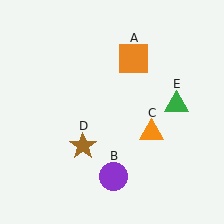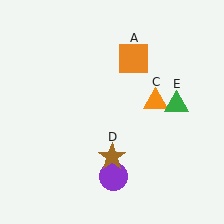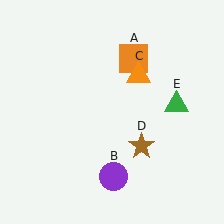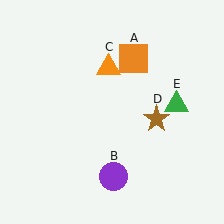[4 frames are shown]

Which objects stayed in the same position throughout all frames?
Orange square (object A) and purple circle (object B) and green triangle (object E) remained stationary.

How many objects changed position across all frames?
2 objects changed position: orange triangle (object C), brown star (object D).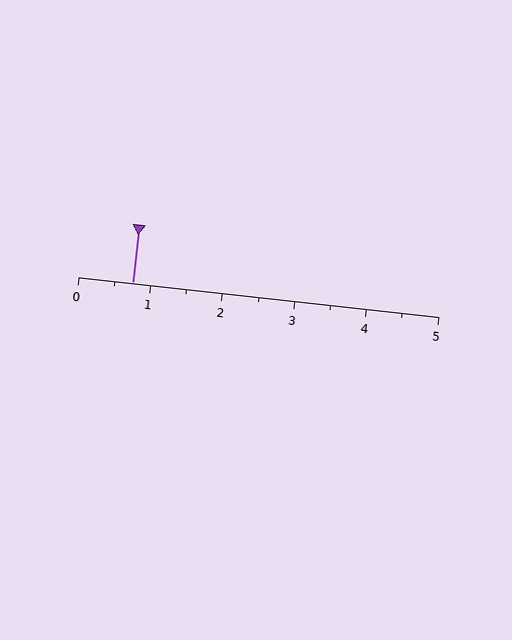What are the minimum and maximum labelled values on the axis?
The axis runs from 0 to 5.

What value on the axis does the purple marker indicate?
The marker indicates approximately 0.8.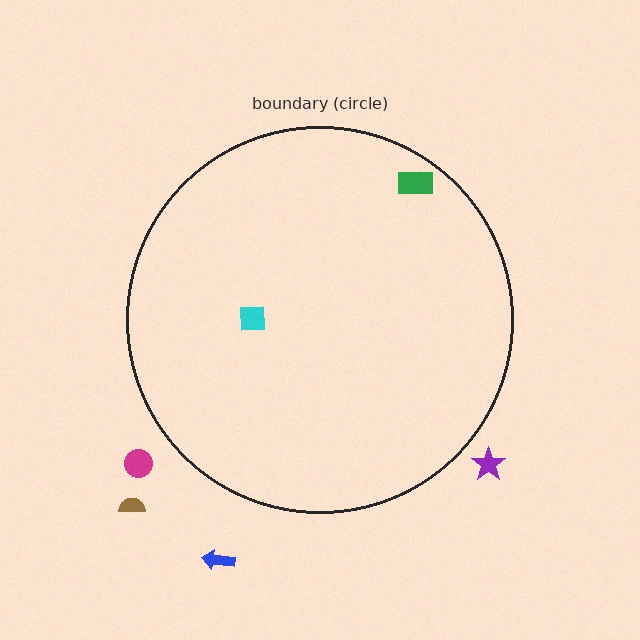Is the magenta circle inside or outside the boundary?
Outside.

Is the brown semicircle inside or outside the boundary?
Outside.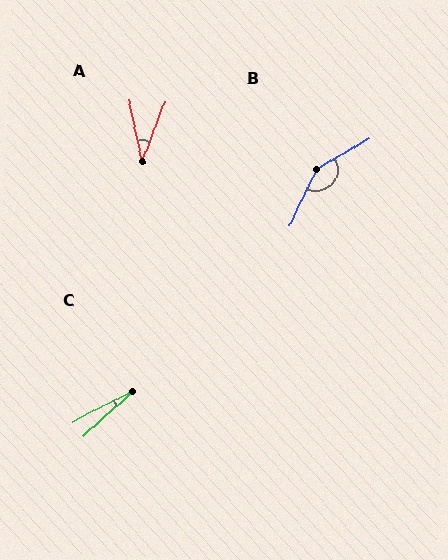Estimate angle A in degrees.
Approximately 33 degrees.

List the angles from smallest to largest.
C (15°), A (33°), B (146°).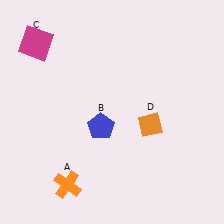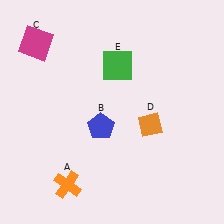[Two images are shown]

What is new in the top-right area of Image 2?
A green square (E) was added in the top-right area of Image 2.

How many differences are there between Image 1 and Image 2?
There is 1 difference between the two images.